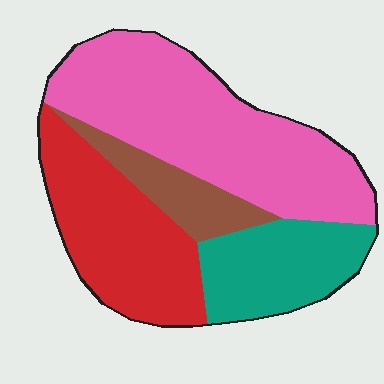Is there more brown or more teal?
Teal.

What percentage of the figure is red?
Red takes up about one quarter (1/4) of the figure.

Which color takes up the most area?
Pink, at roughly 45%.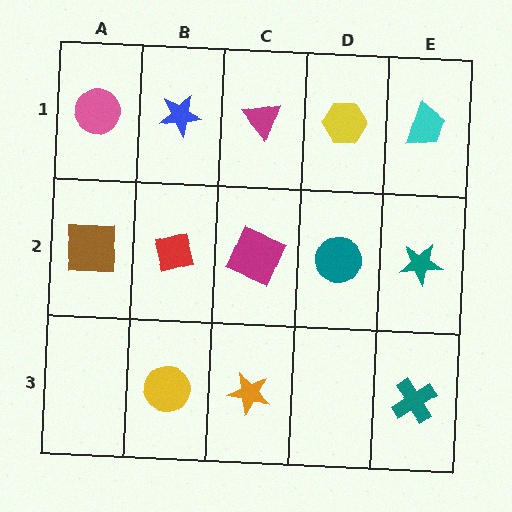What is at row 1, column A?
A pink circle.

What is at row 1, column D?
A yellow hexagon.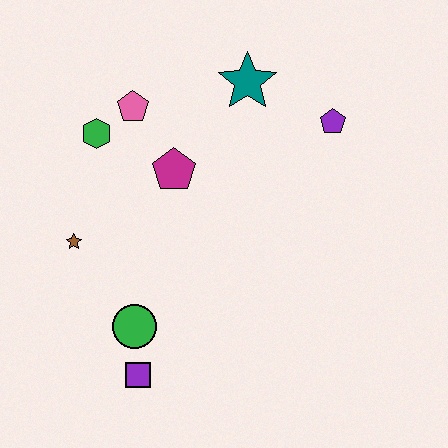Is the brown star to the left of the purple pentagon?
Yes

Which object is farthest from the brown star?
The purple pentagon is farthest from the brown star.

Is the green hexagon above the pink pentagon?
No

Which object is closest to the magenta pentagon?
The pink pentagon is closest to the magenta pentagon.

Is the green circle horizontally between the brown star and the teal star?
Yes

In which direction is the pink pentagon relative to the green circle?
The pink pentagon is above the green circle.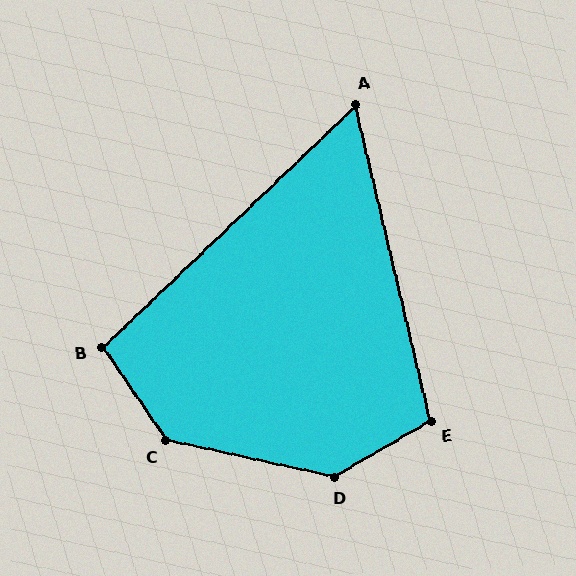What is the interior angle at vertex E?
Approximately 107 degrees (obtuse).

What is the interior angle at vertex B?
Approximately 99 degrees (obtuse).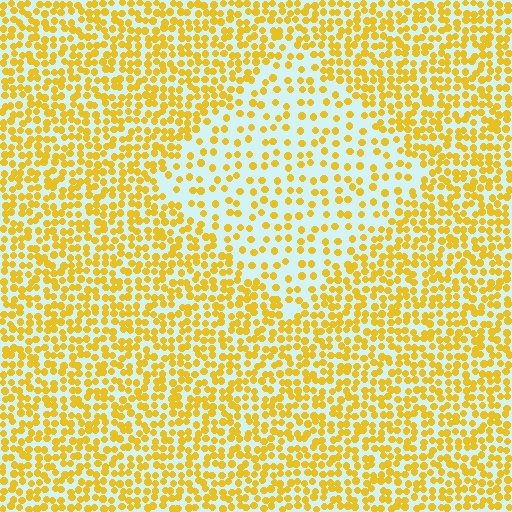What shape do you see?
I see a diamond.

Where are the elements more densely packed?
The elements are more densely packed outside the diamond boundary.